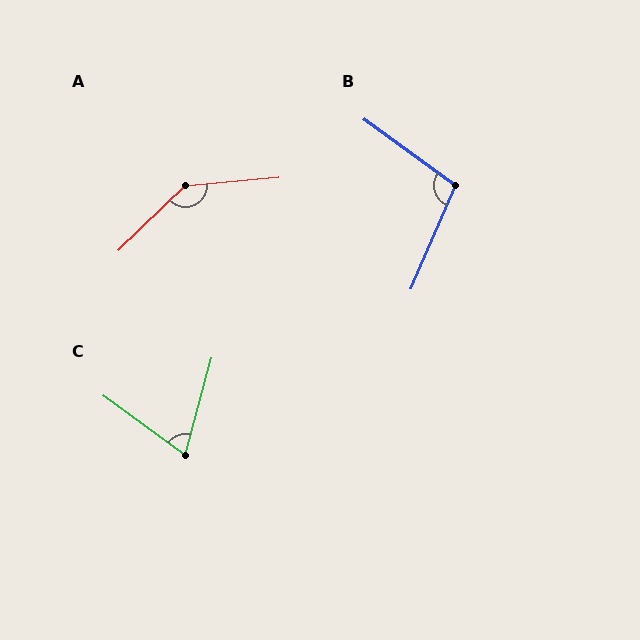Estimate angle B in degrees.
Approximately 103 degrees.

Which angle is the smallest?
C, at approximately 69 degrees.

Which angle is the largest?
A, at approximately 141 degrees.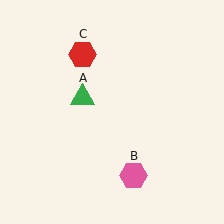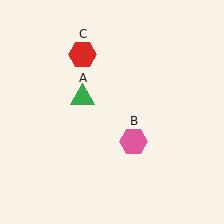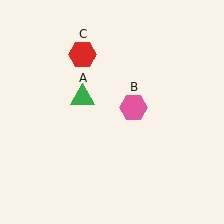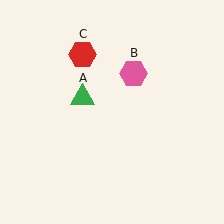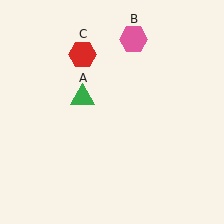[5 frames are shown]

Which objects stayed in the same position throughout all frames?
Green triangle (object A) and red hexagon (object C) remained stationary.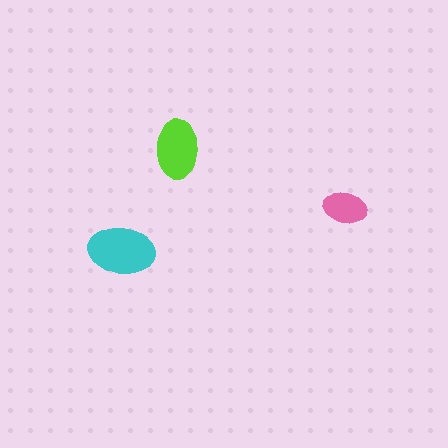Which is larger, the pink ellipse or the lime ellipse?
The lime one.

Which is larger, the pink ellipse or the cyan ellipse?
The cyan one.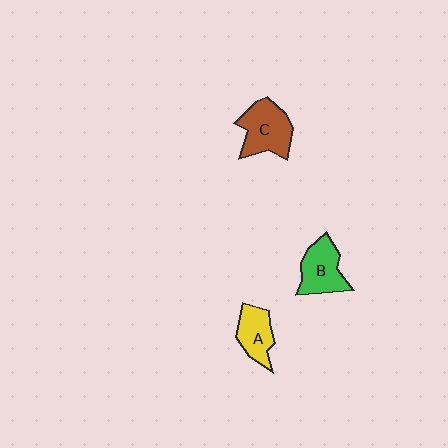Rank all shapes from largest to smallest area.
From largest to smallest: C (brown), B (green), A (yellow).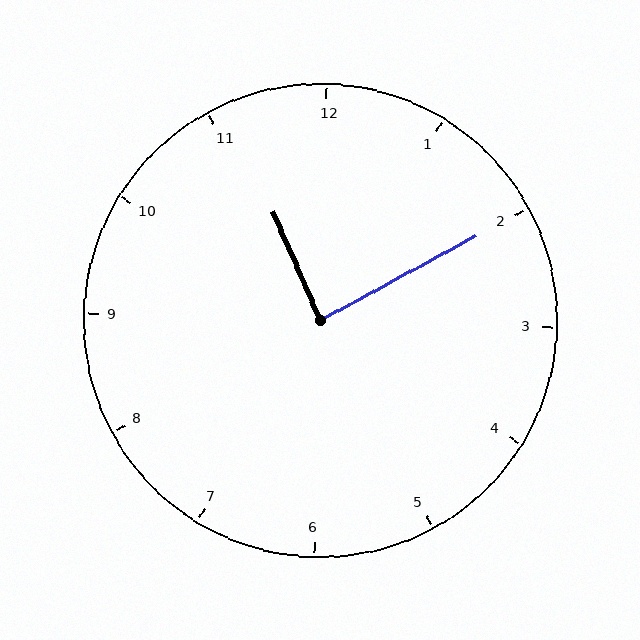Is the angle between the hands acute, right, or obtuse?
It is right.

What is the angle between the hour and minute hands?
Approximately 85 degrees.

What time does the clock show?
11:10.